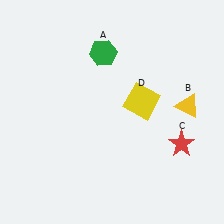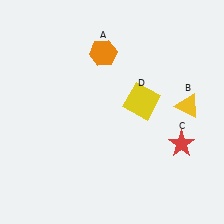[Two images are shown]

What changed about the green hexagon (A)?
In Image 1, A is green. In Image 2, it changed to orange.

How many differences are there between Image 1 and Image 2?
There is 1 difference between the two images.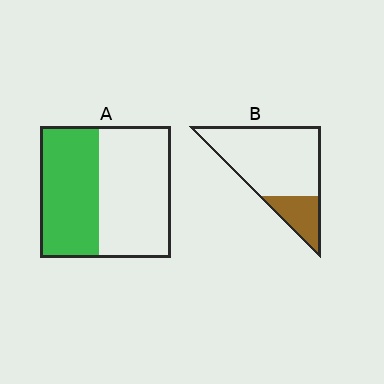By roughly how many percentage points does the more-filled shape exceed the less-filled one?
By roughly 25 percentage points (A over B).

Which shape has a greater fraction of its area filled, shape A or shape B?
Shape A.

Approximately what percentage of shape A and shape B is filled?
A is approximately 45% and B is approximately 20%.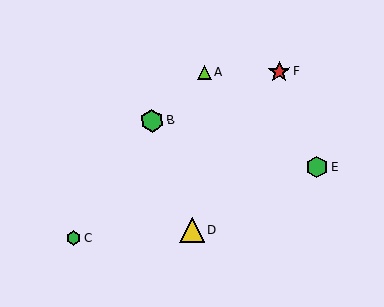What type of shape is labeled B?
Shape B is a green hexagon.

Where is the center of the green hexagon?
The center of the green hexagon is at (317, 167).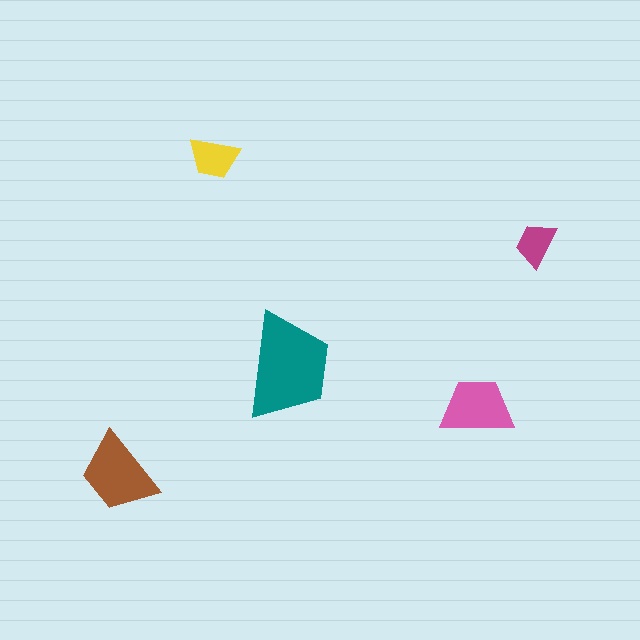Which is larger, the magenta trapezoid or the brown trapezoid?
The brown one.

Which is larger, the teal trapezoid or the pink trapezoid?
The teal one.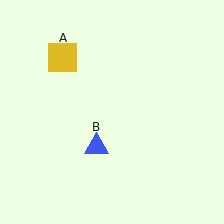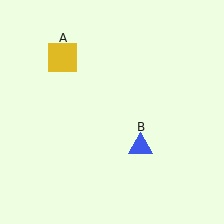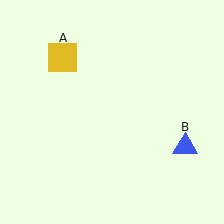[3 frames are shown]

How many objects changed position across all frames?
1 object changed position: blue triangle (object B).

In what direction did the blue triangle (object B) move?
The blue triangle (object B) moved right.